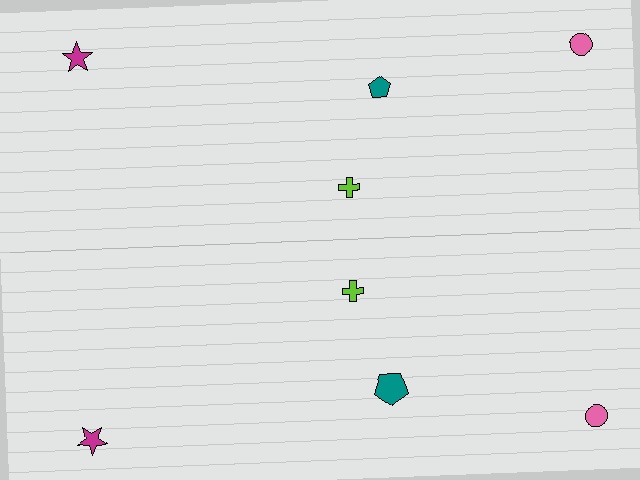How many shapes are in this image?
There are 8 shapes in this image.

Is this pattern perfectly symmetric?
No, the pattern is not perfectly symmetric. The teal pentagon on the bottom side has a different size than its mirror counterpart.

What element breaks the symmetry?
The teal pentagon on the bottom side has a different size than its mirror counterpart.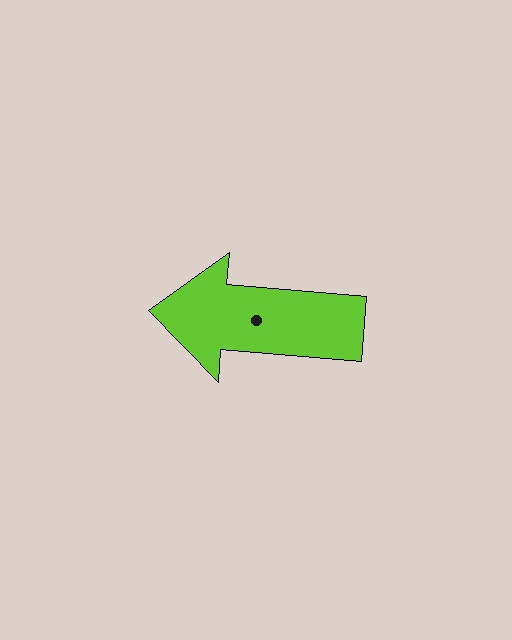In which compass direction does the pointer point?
West.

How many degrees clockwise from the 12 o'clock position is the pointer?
Approximately 275 degrees.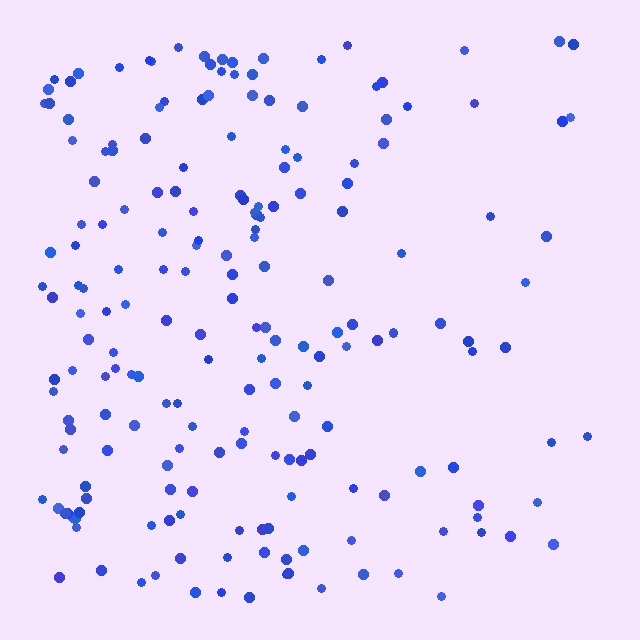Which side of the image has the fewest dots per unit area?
The right.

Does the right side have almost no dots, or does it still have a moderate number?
Still a moderate number, just noticeably fewer than the left.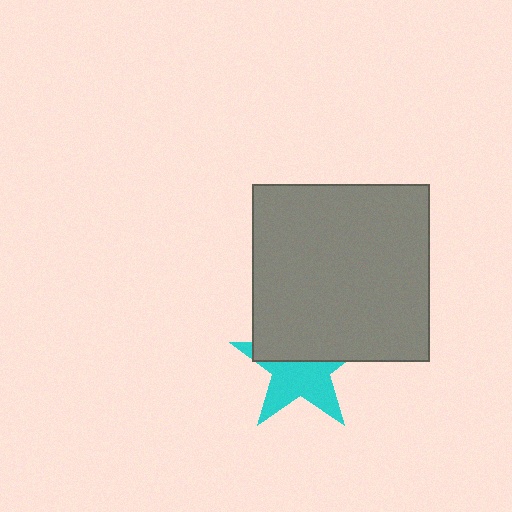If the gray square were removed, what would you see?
You would see the complete cyan star.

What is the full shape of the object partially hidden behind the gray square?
The partially hidden object is a cyan star.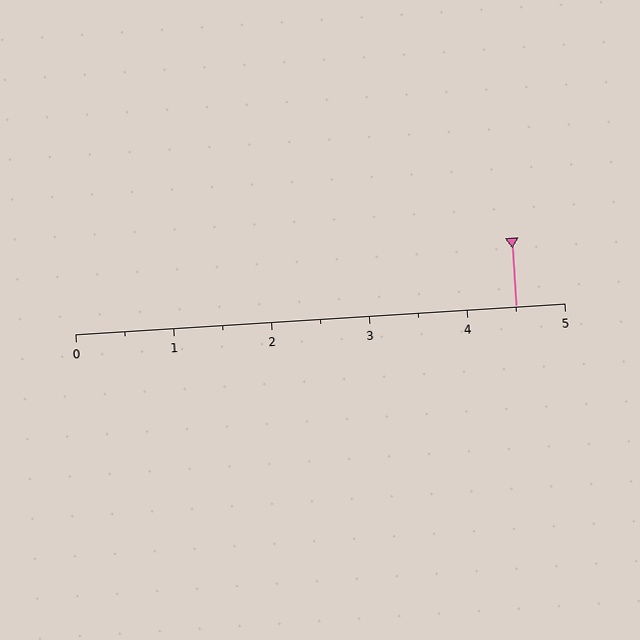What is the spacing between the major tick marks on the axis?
The major ticks are spaced 1 apart.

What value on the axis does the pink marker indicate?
The marker indicates approximately 4.5.